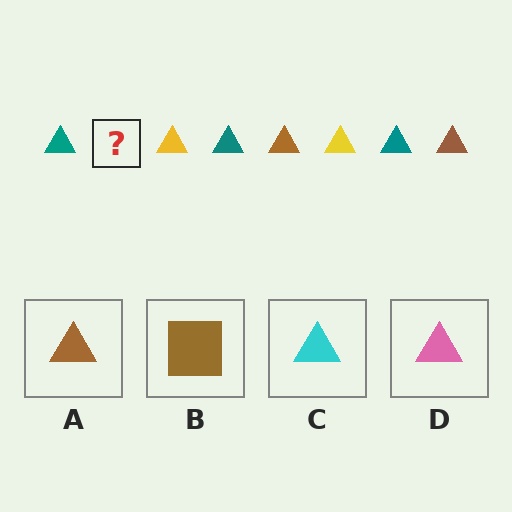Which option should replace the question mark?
Option A.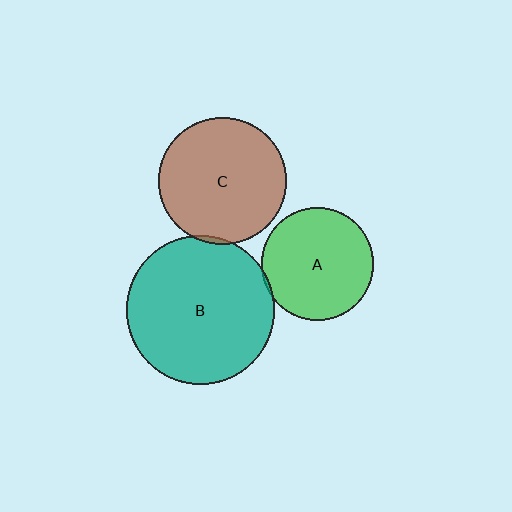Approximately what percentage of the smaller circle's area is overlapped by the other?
Approximately 5%.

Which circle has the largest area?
Circle B (teal).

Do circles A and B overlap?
Yes.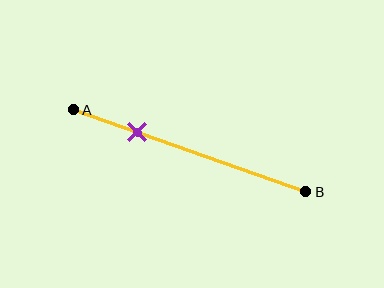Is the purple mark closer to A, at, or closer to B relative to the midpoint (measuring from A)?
The purple mark is closer to point A than the midpoint of segment AB.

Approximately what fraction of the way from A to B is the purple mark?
The purple mark is approximately 30% of the way from A to B.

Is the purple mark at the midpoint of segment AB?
No, the mark is at about 30% from A, not at the 50% midpoint.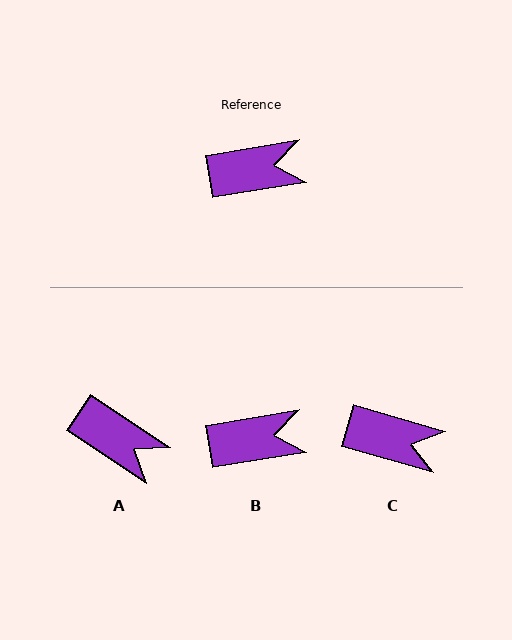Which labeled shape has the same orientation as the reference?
B.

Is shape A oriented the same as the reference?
No, it is off by about 43 degrees.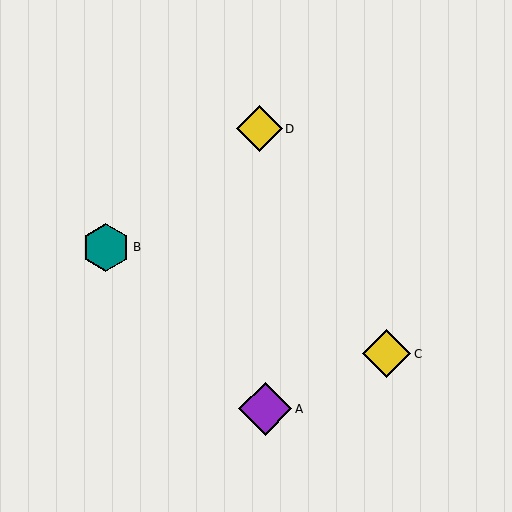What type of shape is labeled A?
Shape A is a purple diamond.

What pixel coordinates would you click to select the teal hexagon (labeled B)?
Click at (106, 247) to select the teal hexagon B.